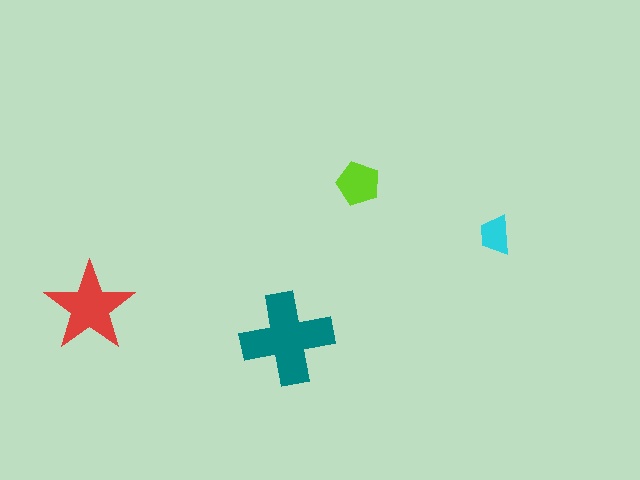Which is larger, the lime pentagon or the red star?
The red star.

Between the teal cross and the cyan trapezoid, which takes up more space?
The teal cross.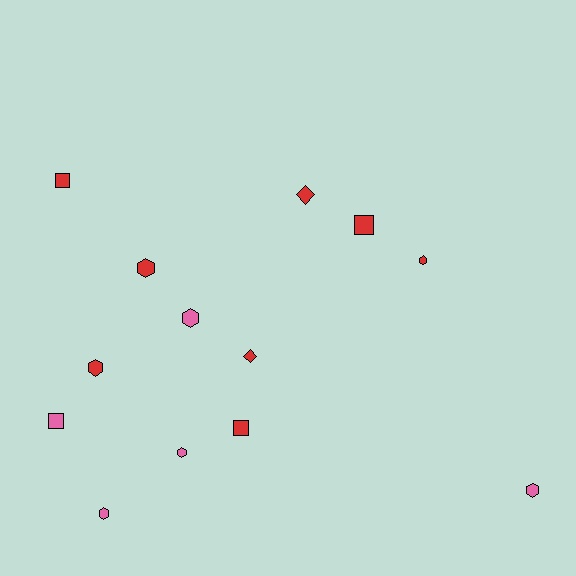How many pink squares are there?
There is 1 pink square.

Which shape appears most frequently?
Hexagon, with 7 objects.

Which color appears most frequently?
Red, with 8 objects.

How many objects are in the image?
There are 13 objects.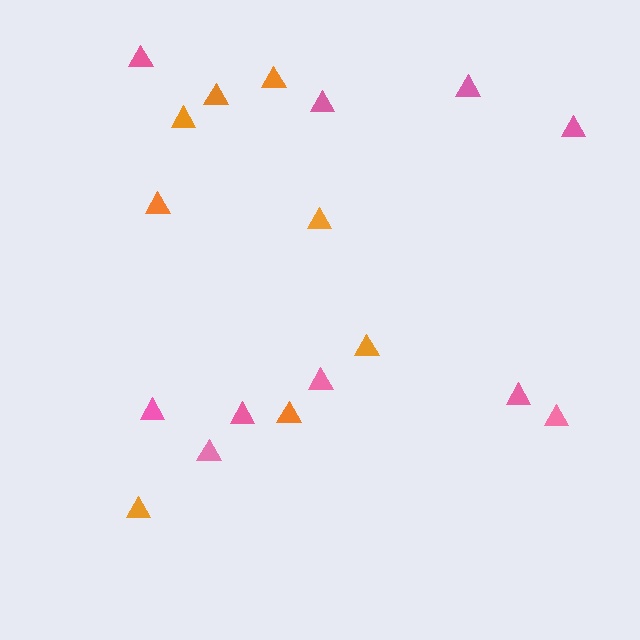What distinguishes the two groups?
There are 2 groups: one group of pink triangles (10) and one group of orange triangles (8).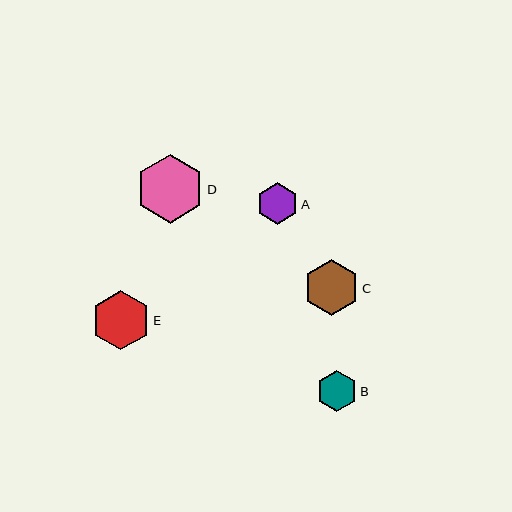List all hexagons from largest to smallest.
From largest to smallest: D, E, C, A, B.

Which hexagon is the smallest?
Hexagon B is the smallest with a size of approximately 41 pixels.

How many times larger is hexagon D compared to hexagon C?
Hexagon D is approximately 1.2 times the size of hexagon C.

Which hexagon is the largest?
Hexagon D is the largest with a size of approximately 69 pixels.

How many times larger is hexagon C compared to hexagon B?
Hexagon C is approximately 1.3 times the size of hexagon B.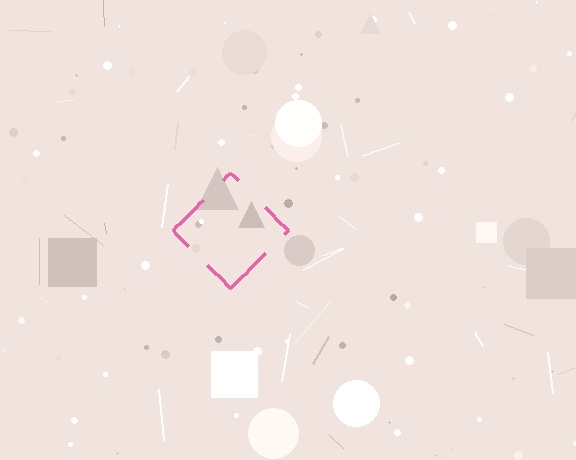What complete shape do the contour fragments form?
The contour fragments form a diamond.